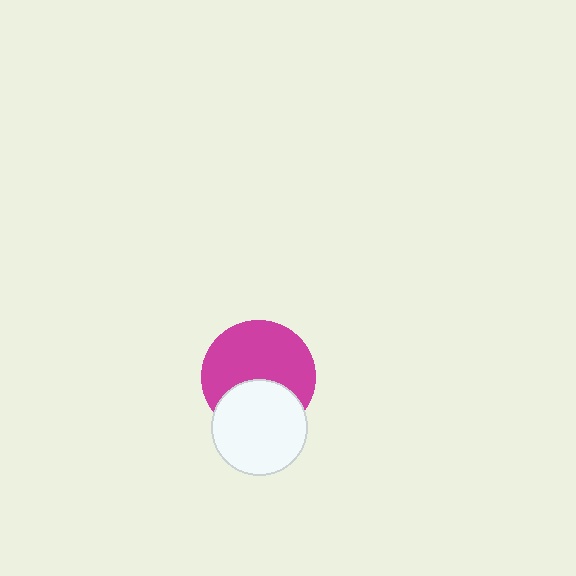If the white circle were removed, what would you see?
You would see the complete magenta circle.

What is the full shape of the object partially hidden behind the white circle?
The partially hidden object is a magenta circle.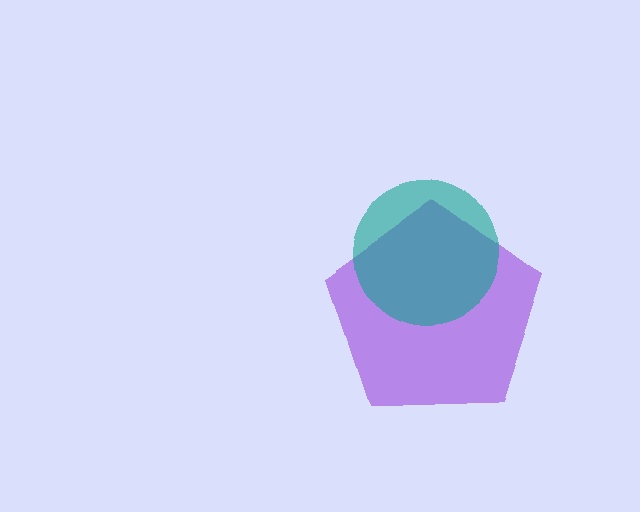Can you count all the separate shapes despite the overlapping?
Yes, there are 2 separate shapes.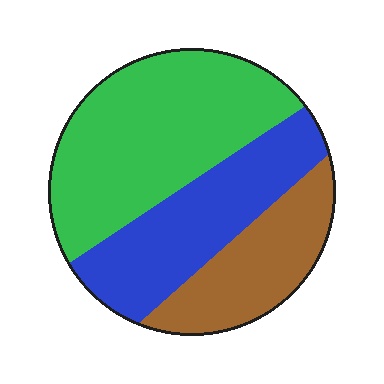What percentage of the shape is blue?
Blue takes up between a sixth and a third of the shape.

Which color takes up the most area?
Green, at roughly 45%.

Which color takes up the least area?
Brown, at roughly 25%.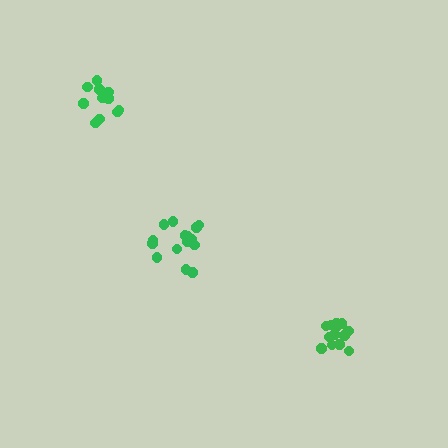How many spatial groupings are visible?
There are 3 spatial groupings.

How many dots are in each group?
Group 1: 15 dots, Group 2: 13 dots, Group 3: 11 dots (39 total).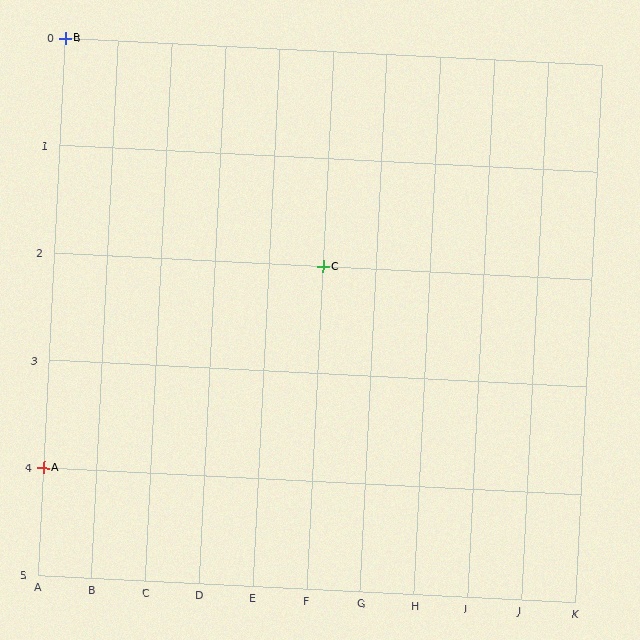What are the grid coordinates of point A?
Point A is at grid coordinates (A, 4).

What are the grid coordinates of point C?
Point C is at grid coordinates (F, 2).